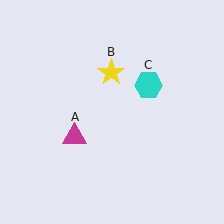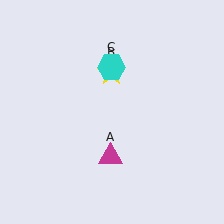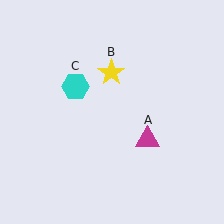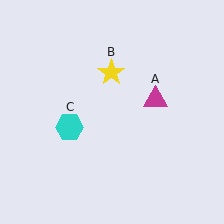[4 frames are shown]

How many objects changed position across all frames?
2 objects changed position: magenta triangle (object A), cyan hexagon (object C).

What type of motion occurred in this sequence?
The magenta triangle (object A), cyan hexagon (object C) rotated counterclockwise around the center of the scene.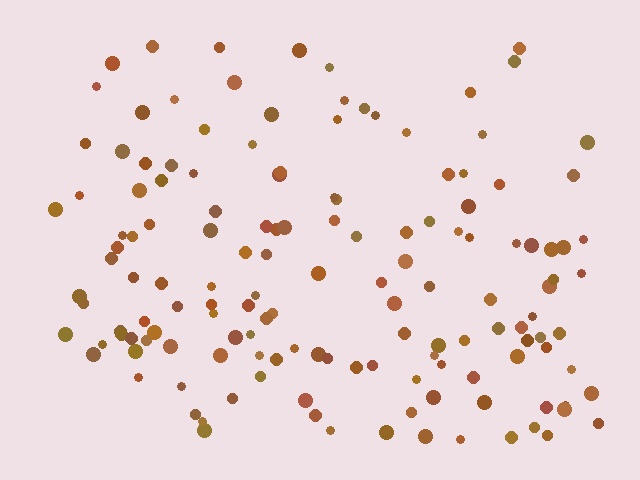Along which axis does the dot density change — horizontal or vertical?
Vertical.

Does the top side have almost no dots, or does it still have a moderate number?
Still a moderate number, just noticeably fewer than the bottom.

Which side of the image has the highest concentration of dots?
The bottom.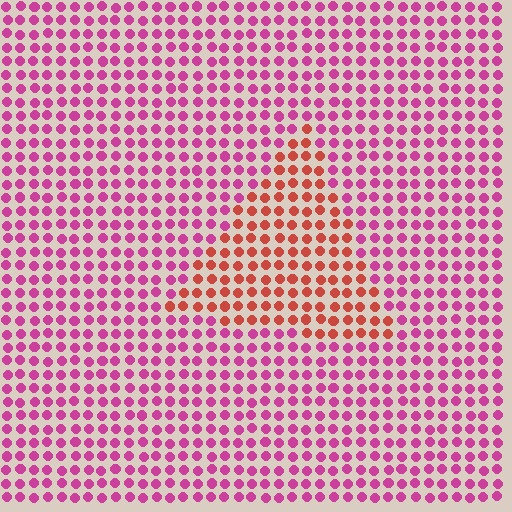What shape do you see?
I see a triangle.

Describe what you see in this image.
The image is filled with small magenta elements in a uniform arrangement. A triangle-shaped region is visible where the elements are tinted to a slightly different hue, forming a subtle color boundary.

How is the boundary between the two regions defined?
The boundary is defined purely by a slight shift in hue (about 43 degrees). Spacing, size, and orientation are identical on both sides.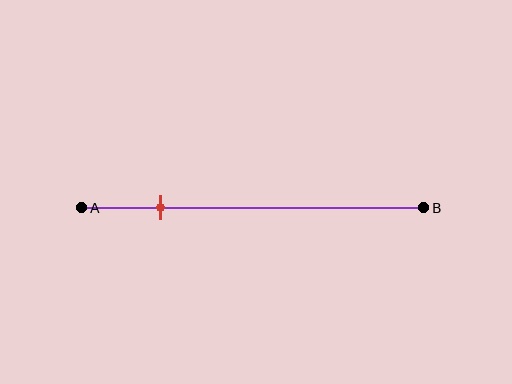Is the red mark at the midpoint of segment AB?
No, the mark is at about 25% from A, not at the 50% midpoint.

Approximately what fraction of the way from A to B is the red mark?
The red mark is approximately 25% of the way from A to B.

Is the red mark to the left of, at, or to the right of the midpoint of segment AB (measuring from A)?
The red mark is to the left of the midpoint of segment AB.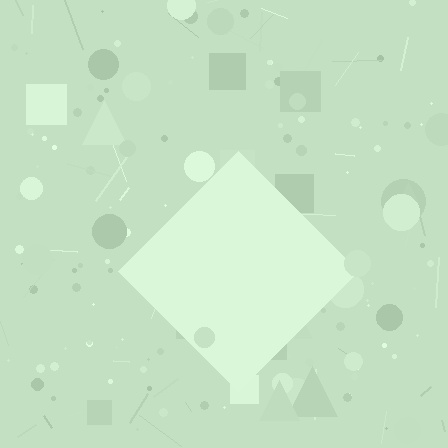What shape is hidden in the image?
A diamond is hidden in the image.